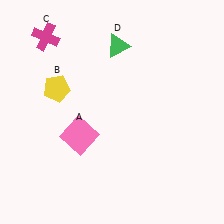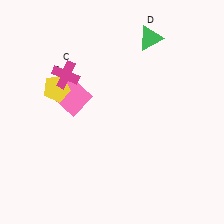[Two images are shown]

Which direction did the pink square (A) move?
The pink square (A) moved up.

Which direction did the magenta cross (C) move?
The magenta cross (C) moved down.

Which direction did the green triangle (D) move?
The green triangle (D) moved right.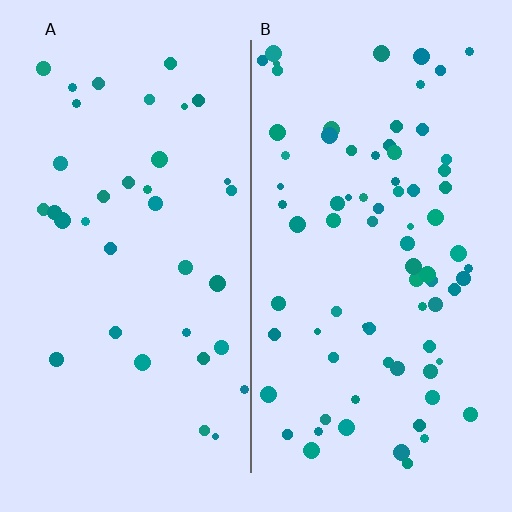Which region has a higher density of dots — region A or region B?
B (the right).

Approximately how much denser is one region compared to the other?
Approximately 2.1× — region B over region A.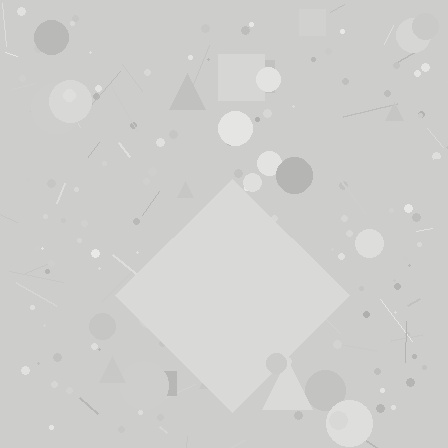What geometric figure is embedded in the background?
A diamond is embedded in the background.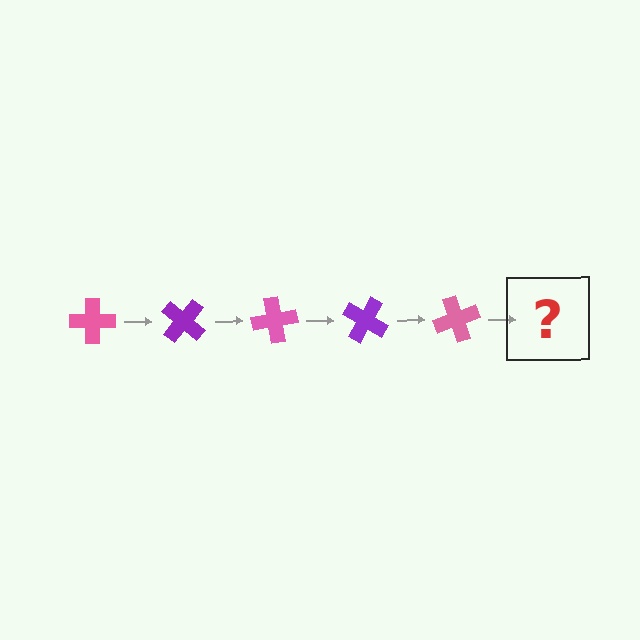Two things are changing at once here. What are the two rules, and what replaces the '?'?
The two rules are that it rotates 40 degrees each step and the color cycles through pink and purple. The '?' should be a purple cross, rotated 200 degrees from the start.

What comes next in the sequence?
The next element should be a purple cross, rotated 200 degrees from the start.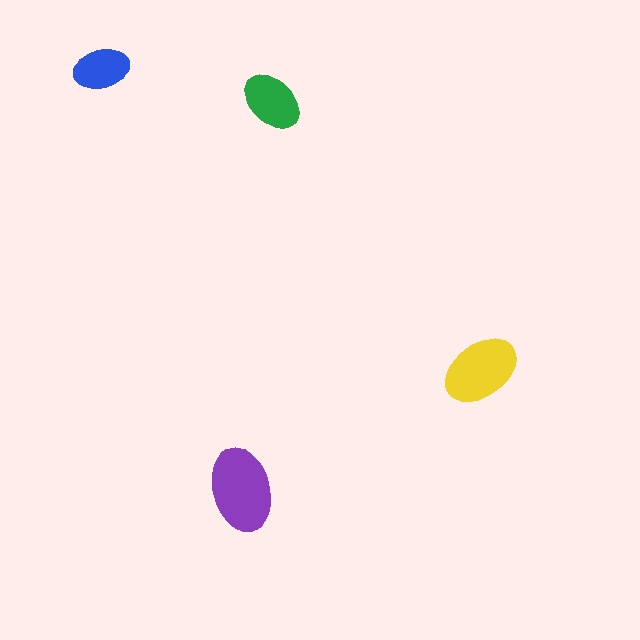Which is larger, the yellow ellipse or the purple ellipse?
The purple one.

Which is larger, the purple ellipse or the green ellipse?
The purple one.